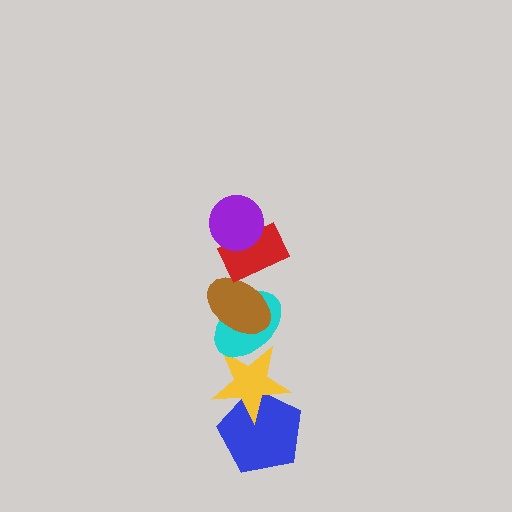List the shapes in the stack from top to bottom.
From top to bottom: the purple circle, the red rectangle, the brown ellipse, the cyan ellipse, the yellow star, the blue pentagon.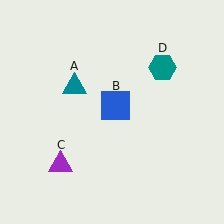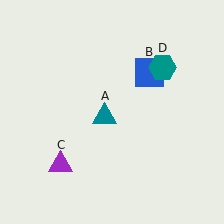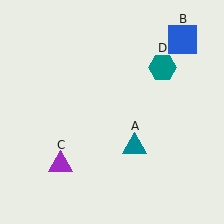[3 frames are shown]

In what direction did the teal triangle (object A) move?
The teal triangle (object A) moved down and to the right.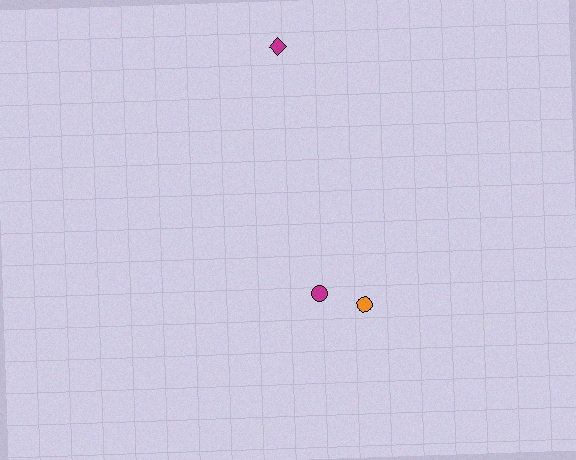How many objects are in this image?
There are 3 objects.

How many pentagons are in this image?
There are no pentagons.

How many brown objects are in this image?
There are no brown objects.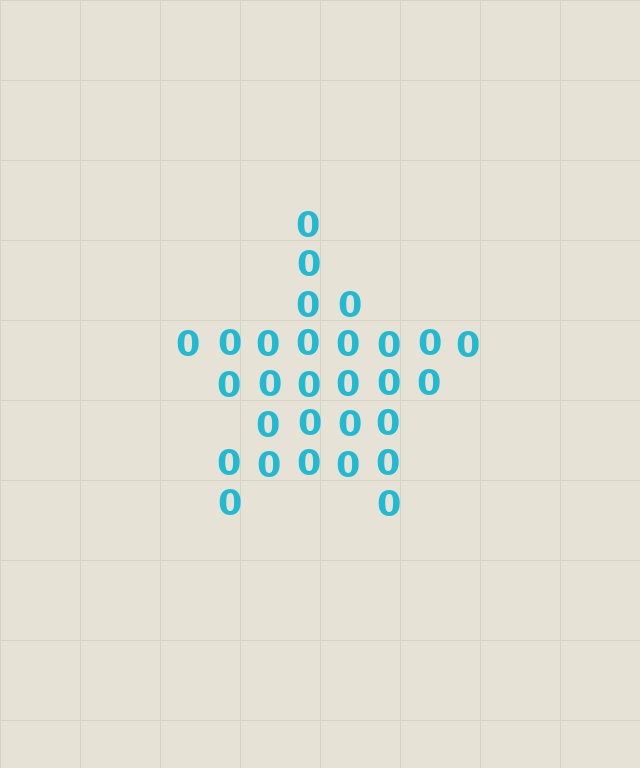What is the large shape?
The large shape is a star.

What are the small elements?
The small elements are digit 0's.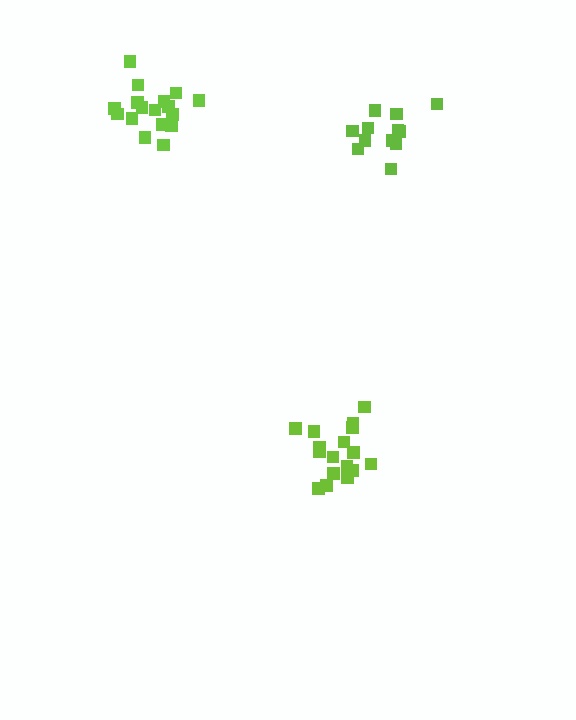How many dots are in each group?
Group 1: 12 dots, Group 2: 17 dots, Group 3: 17 dots (46 total).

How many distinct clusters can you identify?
There are 3 distinct clusters.